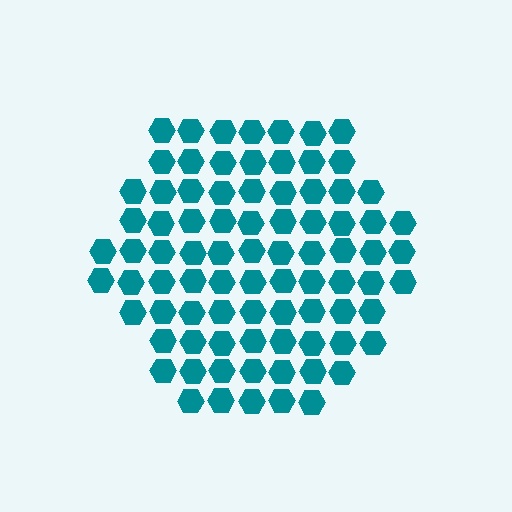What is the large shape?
The large shape is a hexagon.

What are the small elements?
The small elements are hexagons.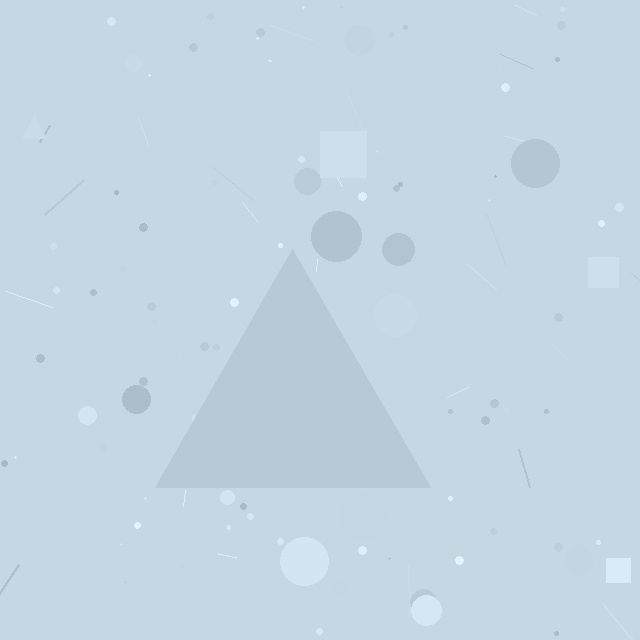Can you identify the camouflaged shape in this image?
The camouflaged shape is a triangle.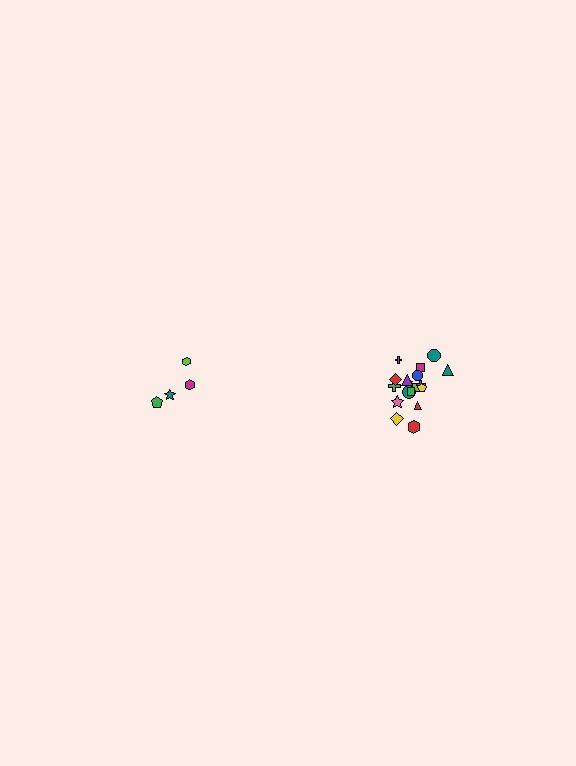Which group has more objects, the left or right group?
The right group.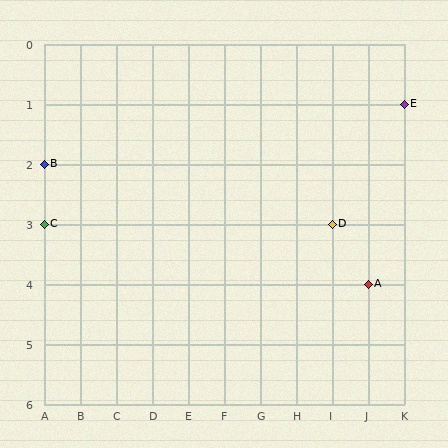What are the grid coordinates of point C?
Point C is at grid coordinates (A, 3).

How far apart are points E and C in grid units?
Points E and C are 10 columns and 2 rows apart (about 10.2 grid units diagonally).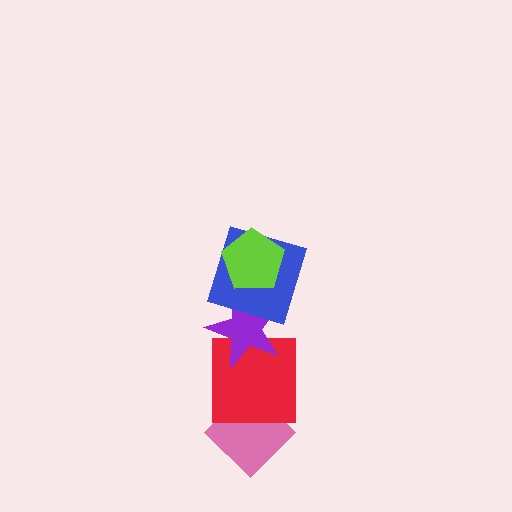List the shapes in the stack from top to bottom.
From top to bottom: the lime pentagon, the blue square, the purple star, the red square, the pink diamond.